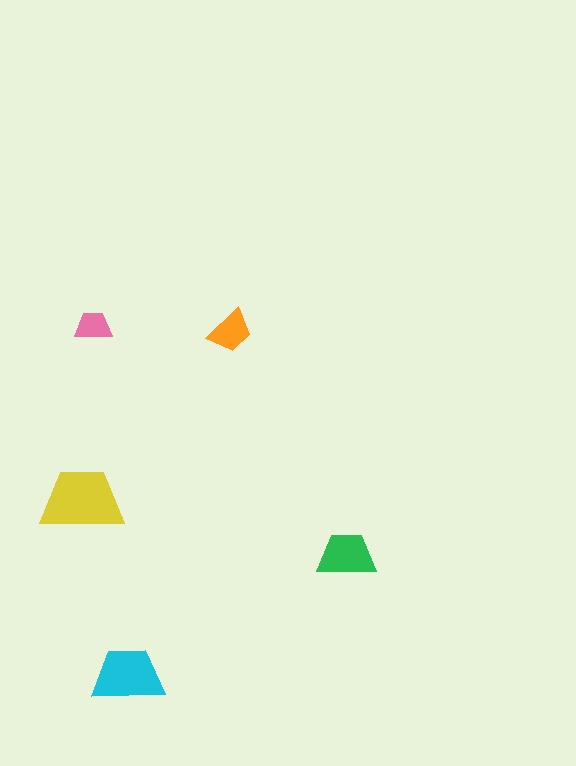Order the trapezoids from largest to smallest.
the yellow one, the cyan one, the green one, the orange one, the pink one.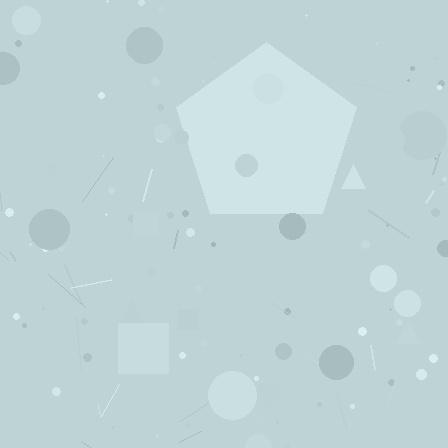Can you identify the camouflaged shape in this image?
The camouflaged shape is a pentagon.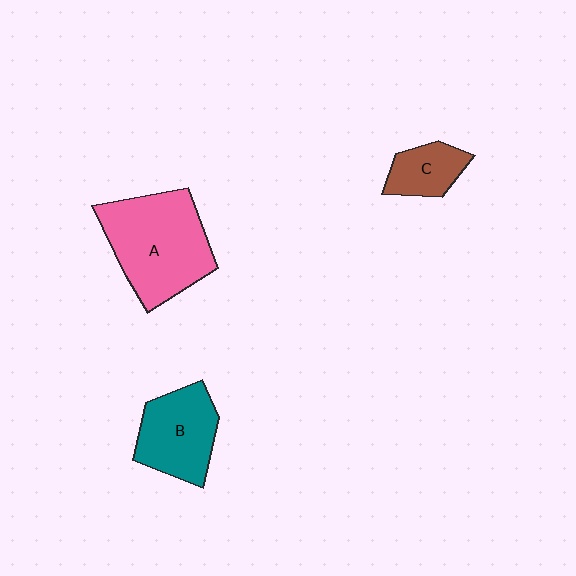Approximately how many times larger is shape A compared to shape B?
Approximately 1.5 times.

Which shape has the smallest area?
Shape C (brown).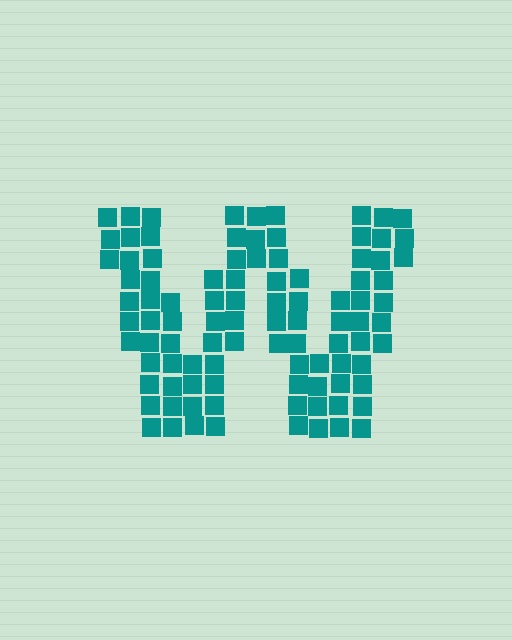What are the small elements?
The small elements are squares.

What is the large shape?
The large shape is the letter W.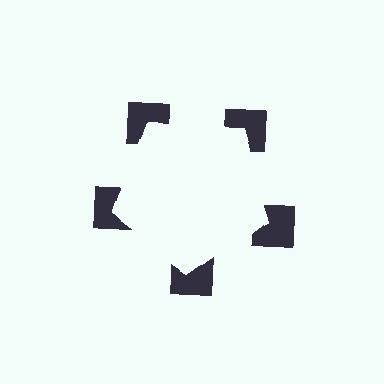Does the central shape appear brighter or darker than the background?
It typically appears slightly brighter than the background, even though no actual brightness change is drawn.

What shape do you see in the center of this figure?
An illusory pentagon — its edges are inferred from the aligned wedge cuts in the notched squares, not physically drawn.